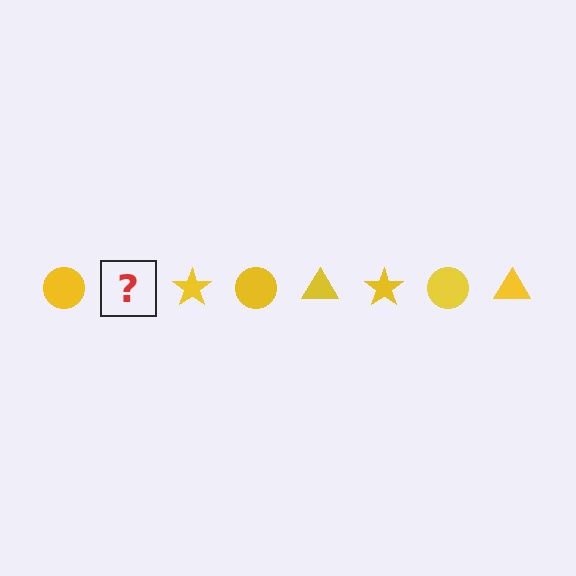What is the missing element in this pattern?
The missing element is a yellow triangle.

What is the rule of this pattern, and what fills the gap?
The rule is that the pattern cycles through circle, triangle, star shapes in yellow. The gap should be filled with a yellow triangle.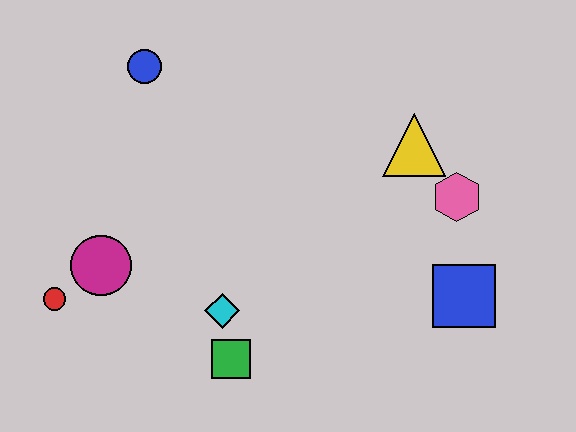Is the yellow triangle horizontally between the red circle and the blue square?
Yes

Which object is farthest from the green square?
The blue circle is farthest from the green square.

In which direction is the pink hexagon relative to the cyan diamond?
The pink hexagon is to the right of the cyan diamond.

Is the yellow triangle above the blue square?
Yes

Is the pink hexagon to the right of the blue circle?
Yes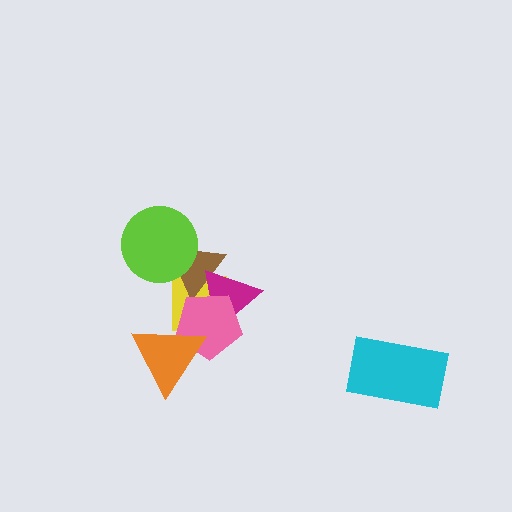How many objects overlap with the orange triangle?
2 objects overlap with the orange triangle.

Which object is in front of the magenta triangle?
The pink pentagon is in front of the magenta triangle.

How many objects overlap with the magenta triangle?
3 objects overlap with the magenta triangle.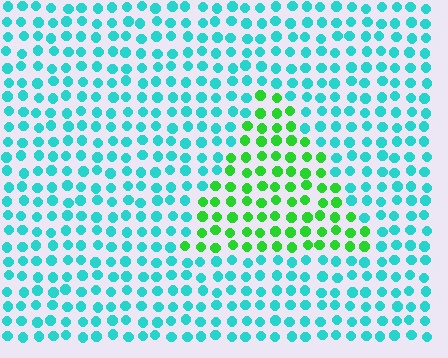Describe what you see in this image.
The image is filled with small cyan elements in a uniform arrangement. A triangle-shaped region is visible where the elements are tinted to a slightly different hue, forming a subtle color boundary.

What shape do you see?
I see a triangle.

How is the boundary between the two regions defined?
The boundary is defined purely by a slight shift in hue (about 55 degrees). Spacing, size, and orientation are identical on both sides.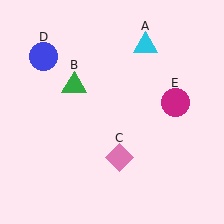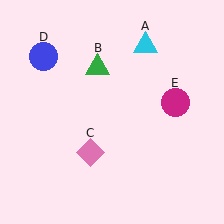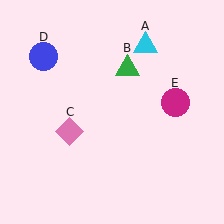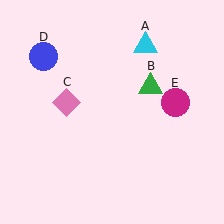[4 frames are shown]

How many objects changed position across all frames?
2 objects changed position: green triangle (object B), pink diamond (object C).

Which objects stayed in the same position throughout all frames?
Cyan triangle (object A) and blue circle (object D) and magenta circle (object E) remained stationary.